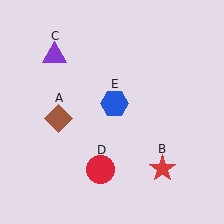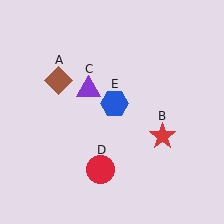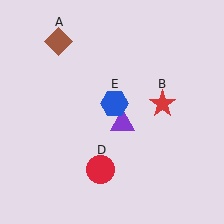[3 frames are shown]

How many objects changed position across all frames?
3 objects changed position: brown diamond (object A), red star (object B), purple triangle (object C).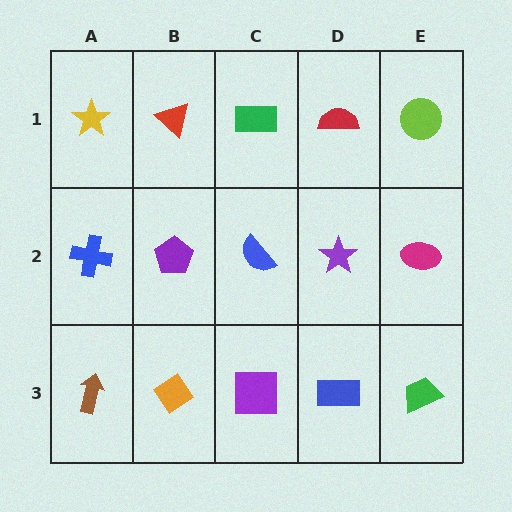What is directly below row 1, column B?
A purple pentagon.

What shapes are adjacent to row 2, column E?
A lime circle (row 1, column E), a green trapezoid (row 3, column E), a purple star (row 2, column D).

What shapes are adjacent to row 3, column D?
A purple star (row 2, column D), a purple square (row 3, column C), a green trapezoid (row 3, column E).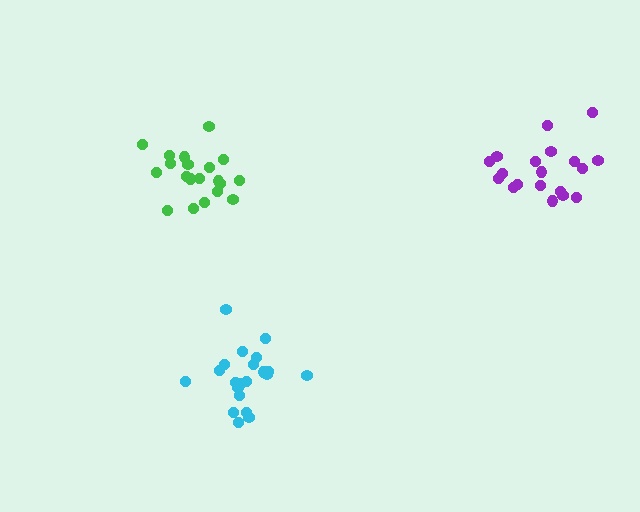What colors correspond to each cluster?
The clusters are colored: cyan, green, purple.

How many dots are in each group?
Group 1: 21 dots, Group 2: 20 dots, Group 3: 19 dots (60 total).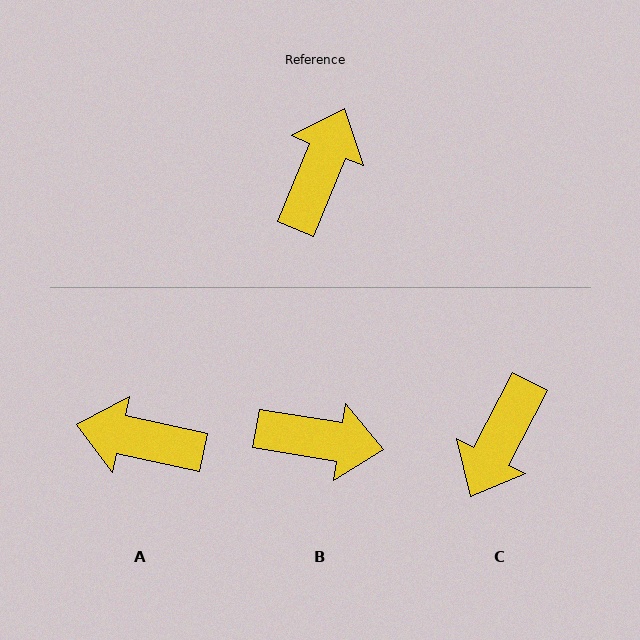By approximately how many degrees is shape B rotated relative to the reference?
Approximately 77 degrees clockwise.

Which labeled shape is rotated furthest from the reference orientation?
C, about 175 degrees away.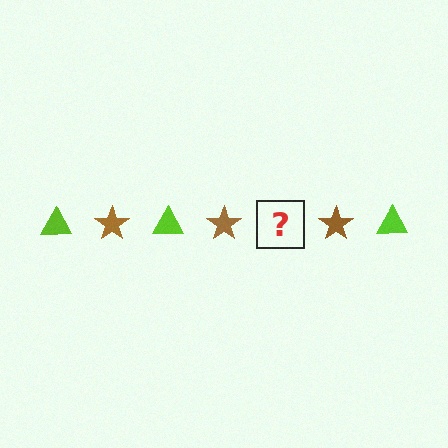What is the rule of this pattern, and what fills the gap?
The rule is that the pattern alternates between lime triangle and brown star. The gap should be filled with a lime triangle.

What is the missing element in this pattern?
The missing element is a lime triangle.